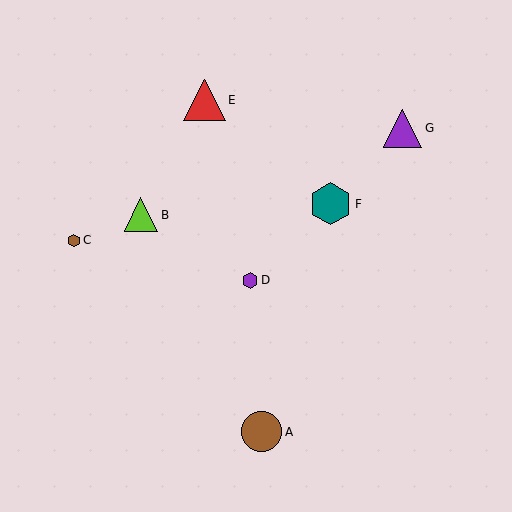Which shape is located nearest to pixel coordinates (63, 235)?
The brown hexagon (labeled C) at (74, 240) is nearest to that location.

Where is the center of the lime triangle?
The center of the lime triangle is at (141, 215).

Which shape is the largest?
The teal hexagon (labeled F) is the largest.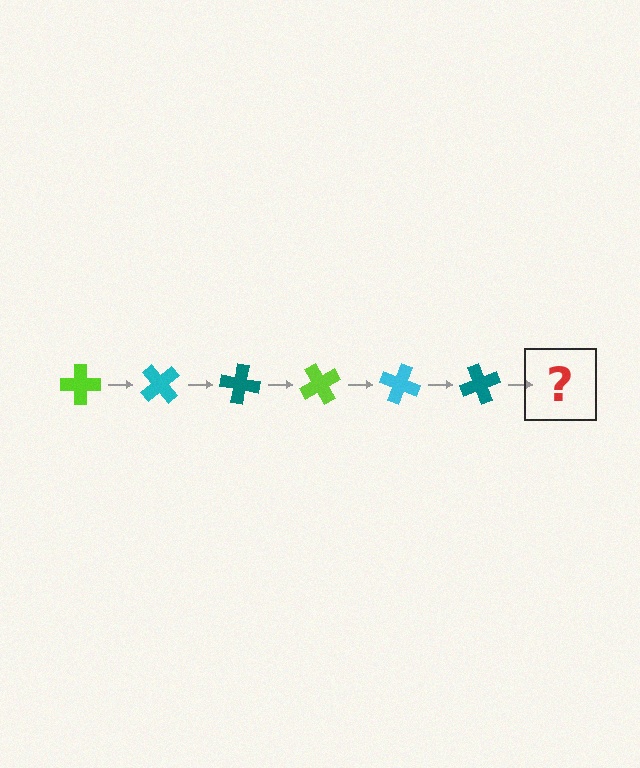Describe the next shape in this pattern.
It should be a lime cross, rotated 300 degrees from the start.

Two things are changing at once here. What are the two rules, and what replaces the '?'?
The two rules are that it rotates 50 degrees each step and the color cycles through lime, cyan, and teal. The '?' should be a lime cross, rotated 300 degrees from the start.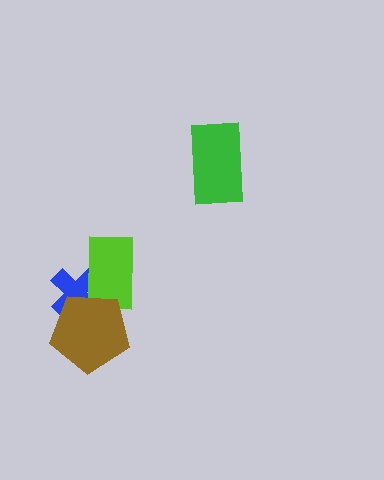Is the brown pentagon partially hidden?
No, no other shape covers it.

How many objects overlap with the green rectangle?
0 objects overlap with the green rectangle.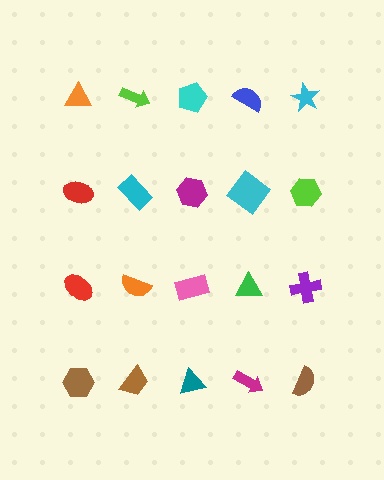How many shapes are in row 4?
5 shapes.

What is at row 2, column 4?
A cyan diamond.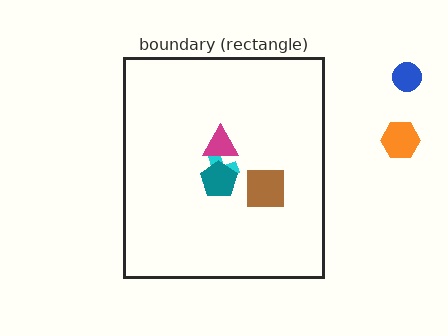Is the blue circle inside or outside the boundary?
Outside.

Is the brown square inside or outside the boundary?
Inside.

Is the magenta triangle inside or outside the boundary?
Inside.